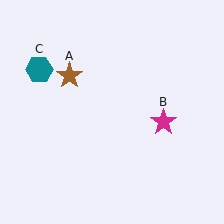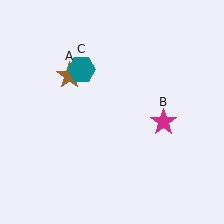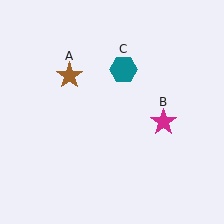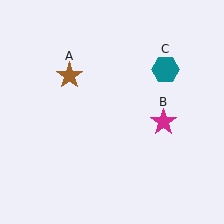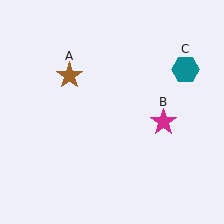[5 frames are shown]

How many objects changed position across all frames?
1 object changed position: teal hexagon (object C).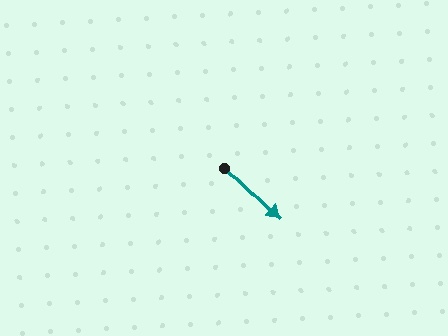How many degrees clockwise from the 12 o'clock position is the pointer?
Approximately 135 degrees.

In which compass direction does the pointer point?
Southeast.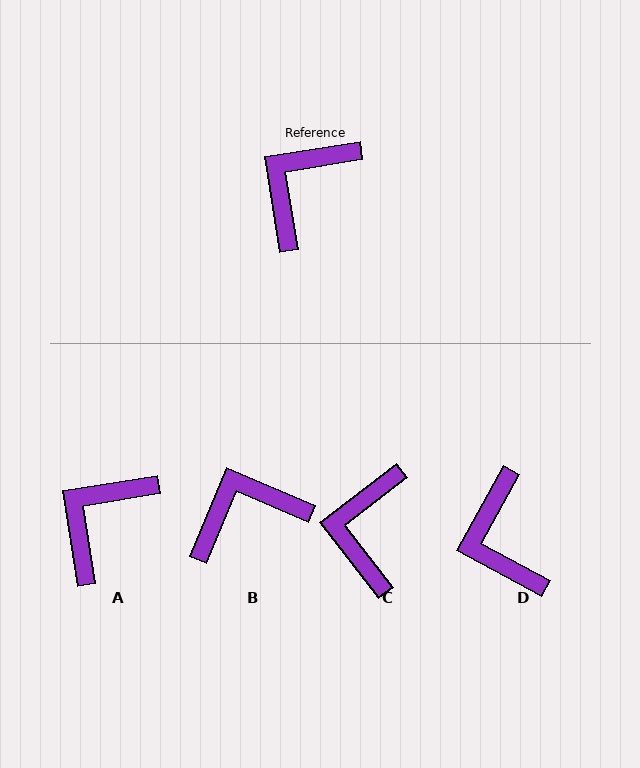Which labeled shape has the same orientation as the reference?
A.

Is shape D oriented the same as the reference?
No, it is off by about 52 degrees.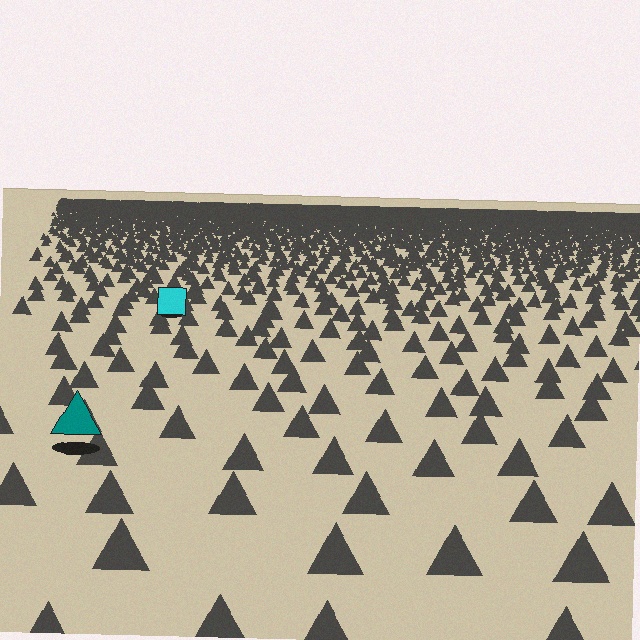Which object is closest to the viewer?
The teal triangle is closest. The texture marks near it are larger and more spread out.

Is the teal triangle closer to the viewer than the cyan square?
Yes. The teal triangle is closer — you can tell from the texture gradient: the ground texture is coarser near it.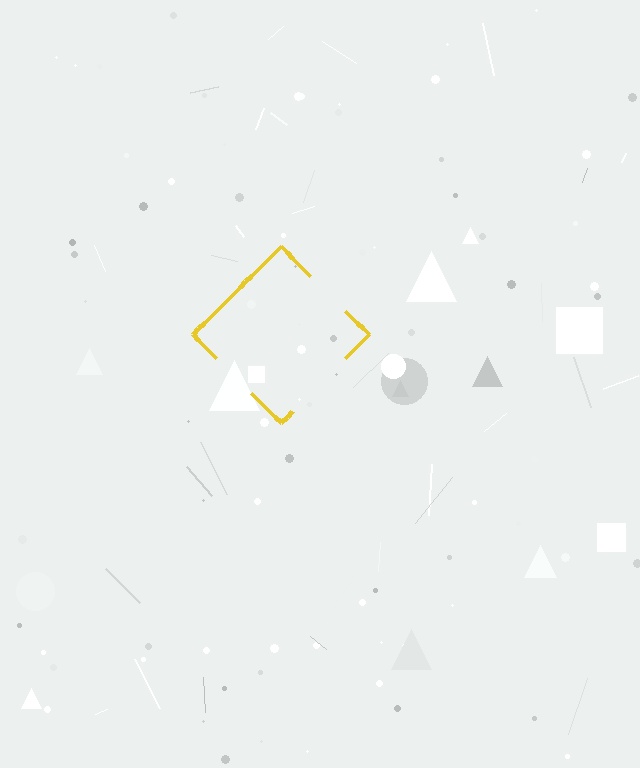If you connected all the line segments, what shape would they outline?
They would outline a diamond.